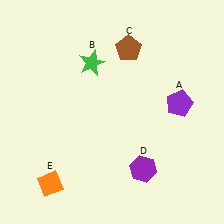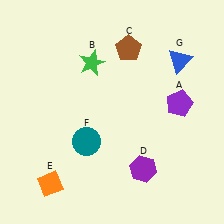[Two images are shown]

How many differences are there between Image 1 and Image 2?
There are 2 differences between the two images.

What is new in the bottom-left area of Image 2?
A teal circle (F) was added in the bottom-left area of Image 2.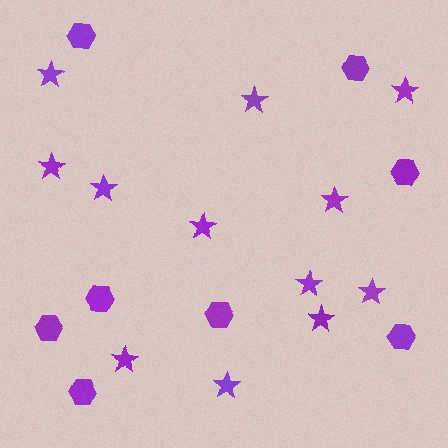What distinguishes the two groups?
There are 2 groups: one group of stars (12) and one group of hexagons (8).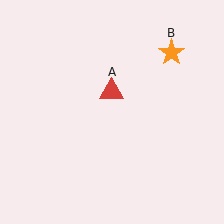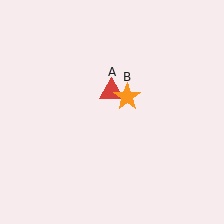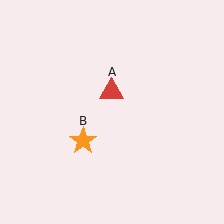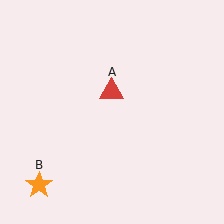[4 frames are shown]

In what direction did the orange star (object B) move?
The orange star (object B) moved down and to the left.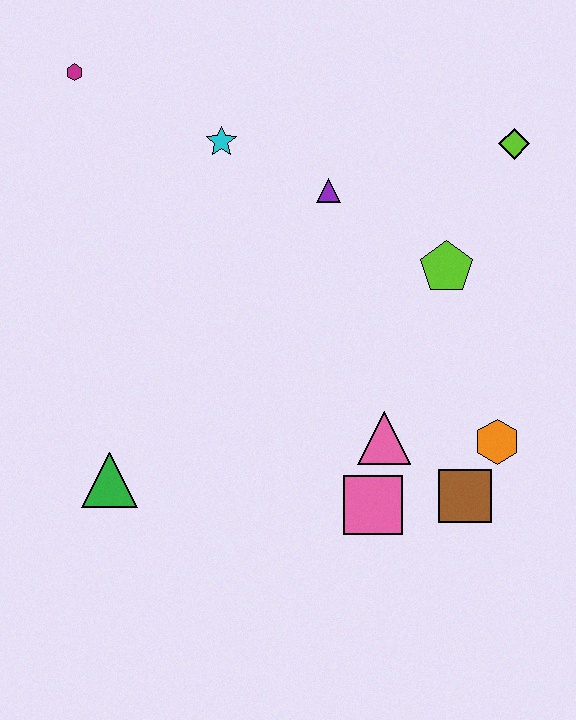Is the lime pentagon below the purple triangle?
Yes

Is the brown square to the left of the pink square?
No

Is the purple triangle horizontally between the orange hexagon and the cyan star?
Yes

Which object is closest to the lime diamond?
The lime pentagon is closest to the lime diamond.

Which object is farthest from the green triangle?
The lime diamond is farthest from the green triangle.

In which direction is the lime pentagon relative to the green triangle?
The lime pentagon is to the right of the green triangle.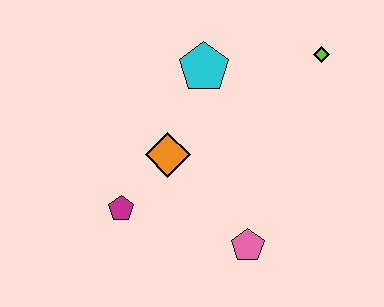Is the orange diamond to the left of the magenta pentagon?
No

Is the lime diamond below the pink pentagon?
No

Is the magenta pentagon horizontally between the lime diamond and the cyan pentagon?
No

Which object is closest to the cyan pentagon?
The orange diamond is closest to the cyan pentagon.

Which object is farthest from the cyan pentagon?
The pink pentagon is farthest from the cyan pentagon.